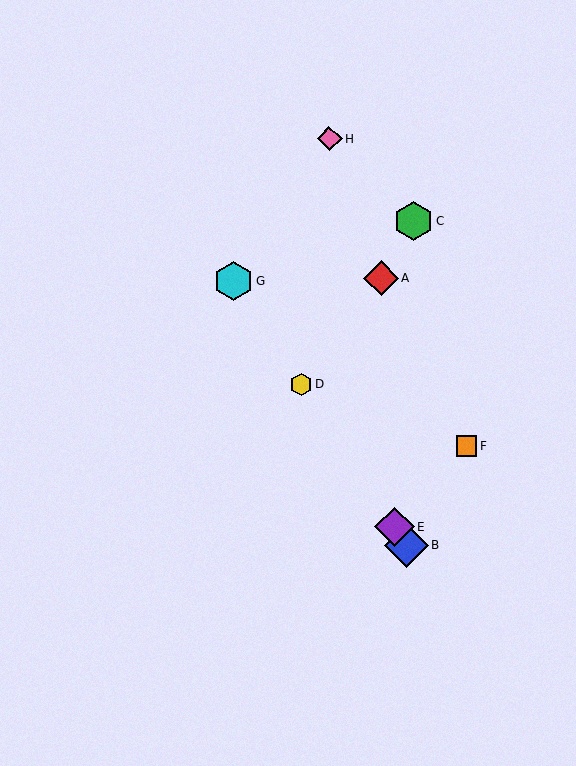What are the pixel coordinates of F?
Object F is at (467, 445).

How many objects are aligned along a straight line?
4 objects (B, D, E, G) are aligned along a straight line.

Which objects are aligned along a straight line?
Objects B, D, E, G are aligned along a straight line.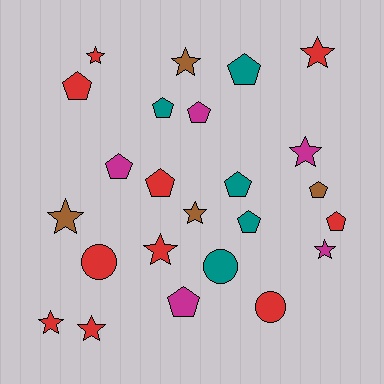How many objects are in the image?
There are 24 objects.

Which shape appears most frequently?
Pentagon, with 11 objects.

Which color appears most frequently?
Red, with 10 objects.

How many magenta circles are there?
There are no magenta circles.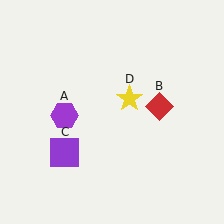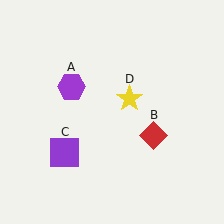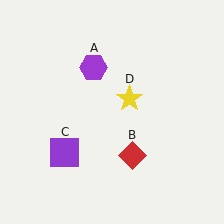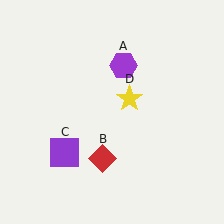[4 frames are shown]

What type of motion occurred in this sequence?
The purple hexagon (object A), red diamond (object B) rotated clockwise around the center of the scene.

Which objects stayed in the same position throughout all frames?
Purple square (object C) and yellow star (object D) remained stationary.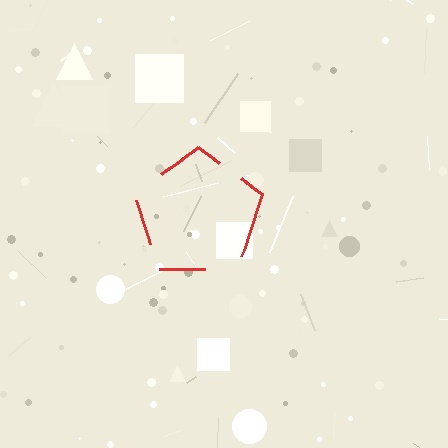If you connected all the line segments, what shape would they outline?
They would outline a pentagon.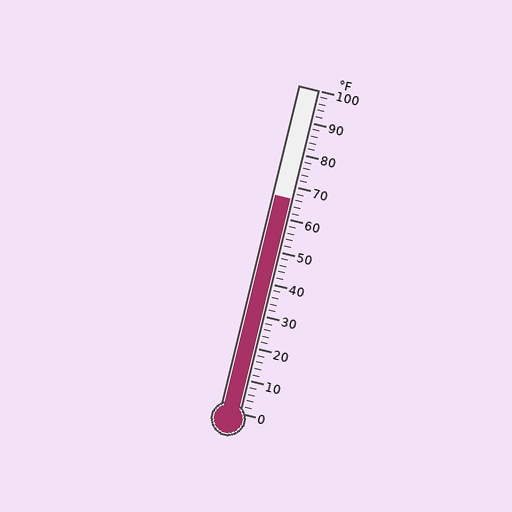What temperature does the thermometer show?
The thermometer shows approximately 66°F.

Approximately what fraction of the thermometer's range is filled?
The thermometer is filled to approximately 65% of its range.